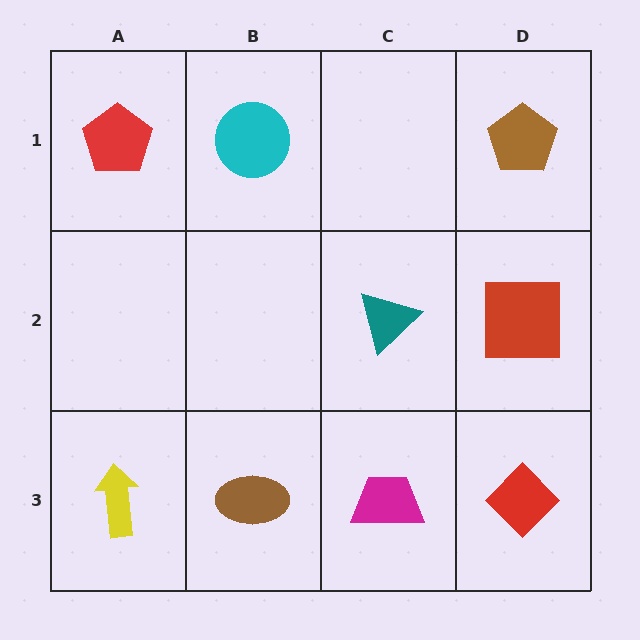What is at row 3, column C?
A magenta trapezoid.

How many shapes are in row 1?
3 shapes.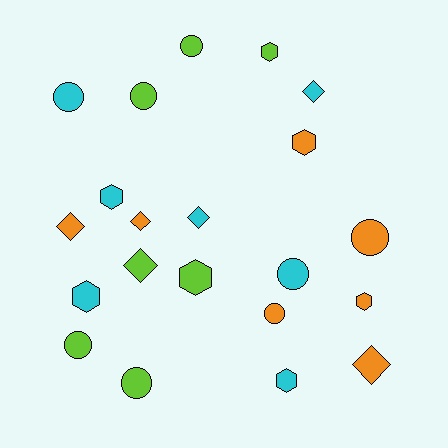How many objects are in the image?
There are 21 objects.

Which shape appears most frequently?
Circle, with 8 objects.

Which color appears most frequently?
Cyan, with 7 objects.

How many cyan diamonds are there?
There are 2 cyan diamonds.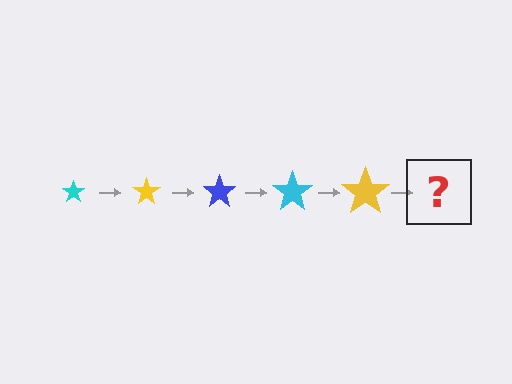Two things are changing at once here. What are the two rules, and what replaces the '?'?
The two rules are that the star grows larger each step and the color cycles through cyan, yellow, and blue. The '?' should be a blue star, larger than the previous one.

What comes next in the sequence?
The next element should be a blue star, larger than the previous one.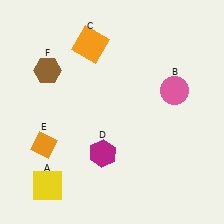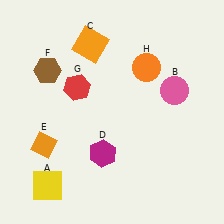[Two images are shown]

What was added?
A red hexagon (G), an orange circle (H) were added in Image 2.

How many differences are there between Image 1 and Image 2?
There are 2 differences between the two images.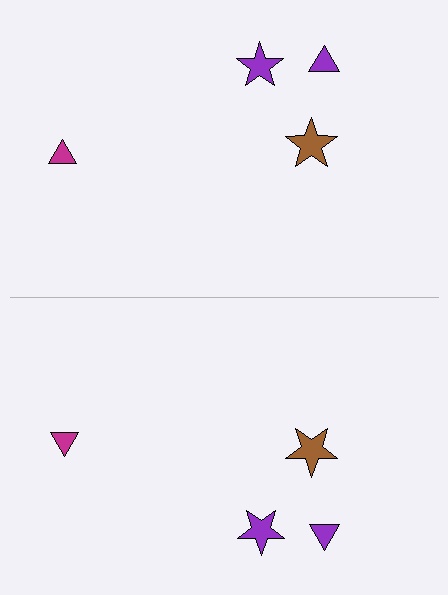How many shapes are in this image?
There are 8 shapes in this image.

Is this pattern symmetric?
Yes, this pattern has bilateral (reflection) symmetry.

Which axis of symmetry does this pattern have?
The pattern has a horizontal axis of symmetry running through the center of the image.